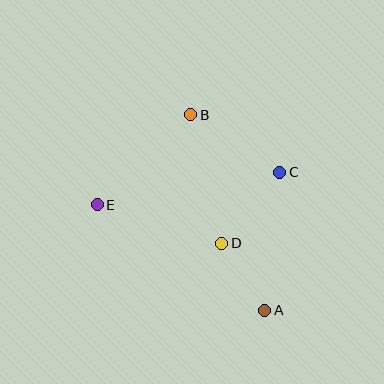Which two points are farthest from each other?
Points A and B are farthest from each other.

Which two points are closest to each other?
Points A and D are closest to each other.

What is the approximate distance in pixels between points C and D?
The distance between C and D is approximately 92 pixels.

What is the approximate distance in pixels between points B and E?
The distance between B and E is approximately 130 pixels.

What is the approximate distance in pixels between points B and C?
The distance between B and C is approximately 106 pixels.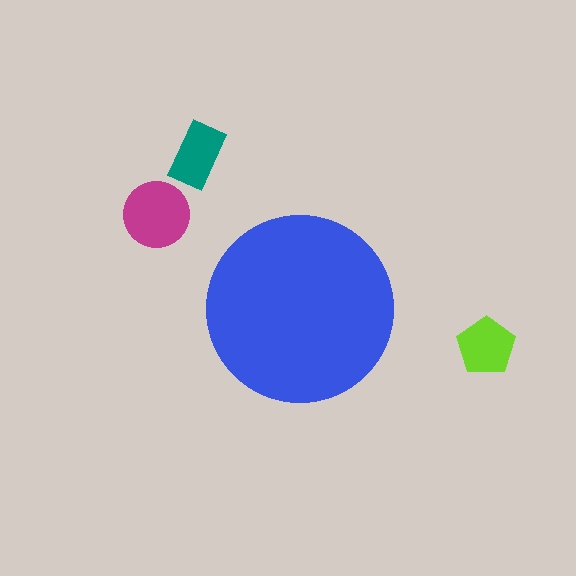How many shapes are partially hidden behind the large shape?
0 shapes are partially hidden.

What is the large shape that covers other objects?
A blue circle.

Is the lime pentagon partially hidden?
No, the lime pentagon is fully visible.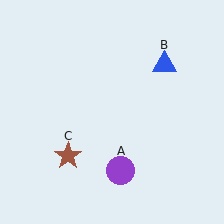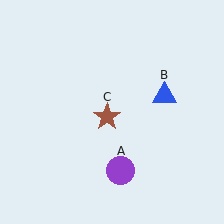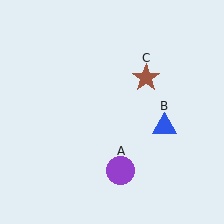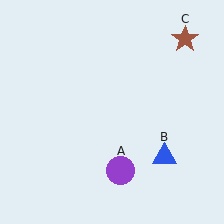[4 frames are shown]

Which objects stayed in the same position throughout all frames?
Purple circle (object A) remained stationary.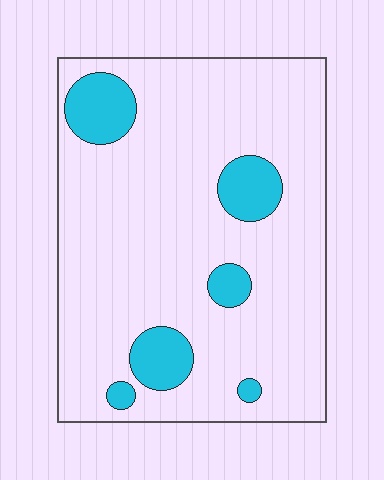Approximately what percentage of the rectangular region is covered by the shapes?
Approximately 15%.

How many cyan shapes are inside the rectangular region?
6.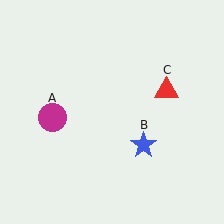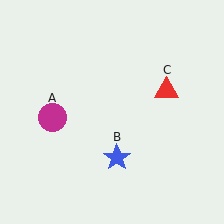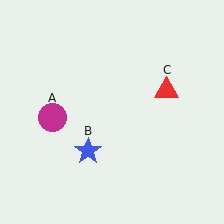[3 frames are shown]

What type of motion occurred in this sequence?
The blue star (object B) rotated clockwise around the center of the scene.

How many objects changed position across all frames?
1 object changed position: blue star (object B).